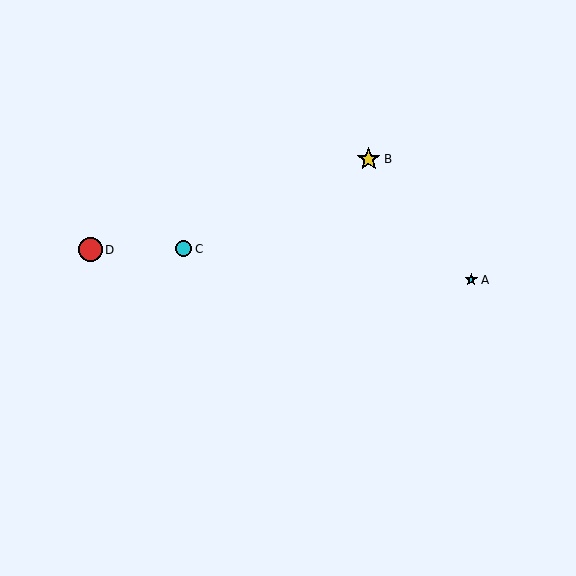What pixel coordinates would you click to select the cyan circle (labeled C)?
Click at (184, 249) to select the cyan circle C.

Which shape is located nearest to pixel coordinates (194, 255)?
The cyan circle (labeled C) at (184, 249) is nearest to that location.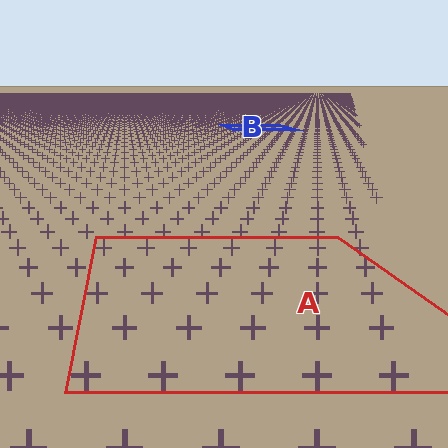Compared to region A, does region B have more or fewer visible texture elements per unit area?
Region B has more texture elements per unit area — they are packed more densely because it is farther away.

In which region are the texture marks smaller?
The texture marks are smaller in region B, because it is farther away.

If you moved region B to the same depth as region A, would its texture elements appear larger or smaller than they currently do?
They would appear larger. At a closer depth, the same texture elements are projected at a bigger on-screen size.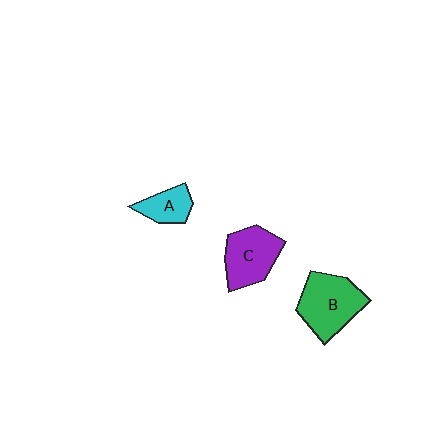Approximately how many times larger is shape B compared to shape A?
Approximately 2.0 times.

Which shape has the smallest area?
Shape A (cyan).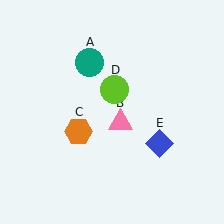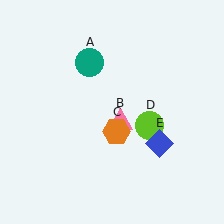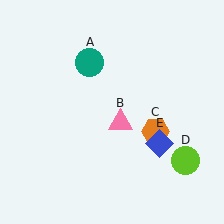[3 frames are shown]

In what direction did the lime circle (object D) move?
The lime circle (object D) moved down and to the right.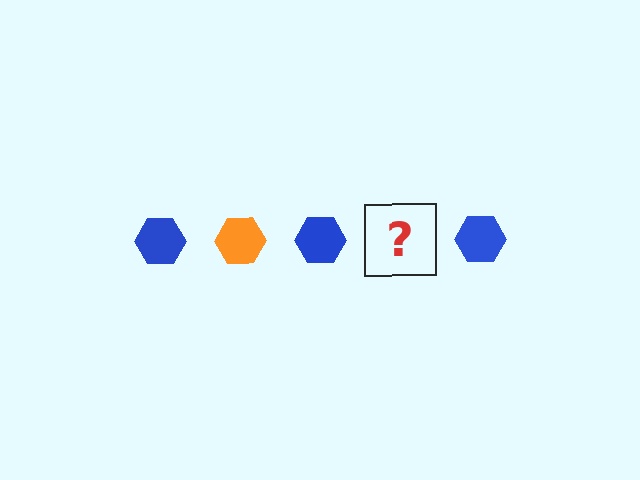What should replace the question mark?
The question mark should be replaced with an orange hexagon.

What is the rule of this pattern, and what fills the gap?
The rule is that the pattern cycles through blue, orange hexagons. The gap should be filled with an orange hexagon.